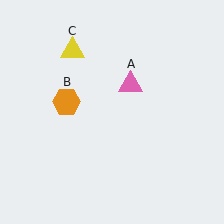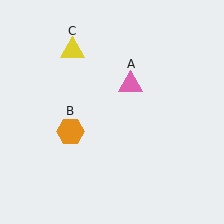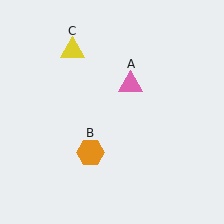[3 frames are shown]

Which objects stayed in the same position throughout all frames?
Pink triangle (object A) and yellow triangle (object C) remained stationary.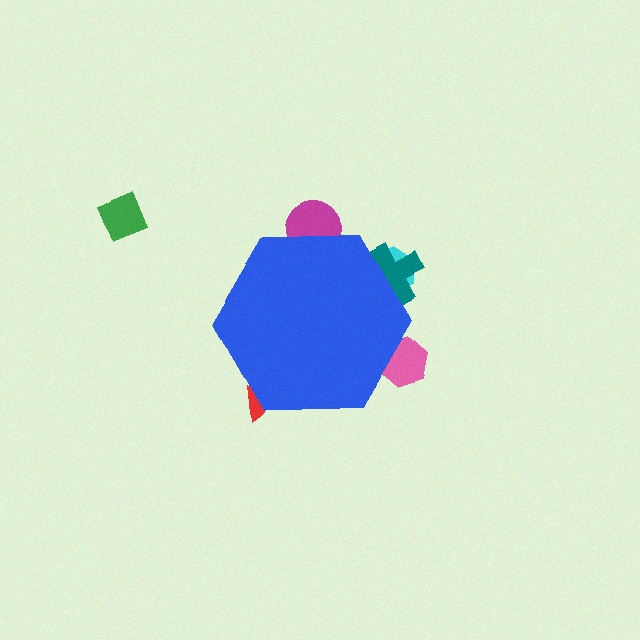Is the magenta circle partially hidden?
Yes, the magenta circle is partially hidden behind the blue hexagon.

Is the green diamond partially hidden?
No, the green diamond is fully visible.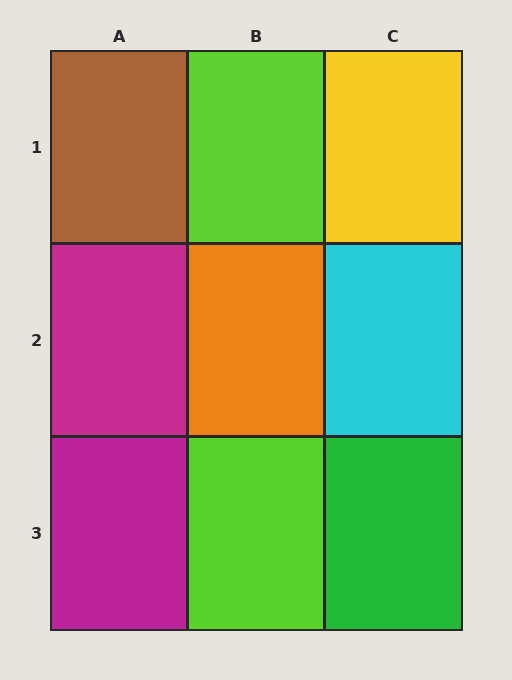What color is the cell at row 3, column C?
Green.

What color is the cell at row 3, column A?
Magenta.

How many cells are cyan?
1 cell is cyan.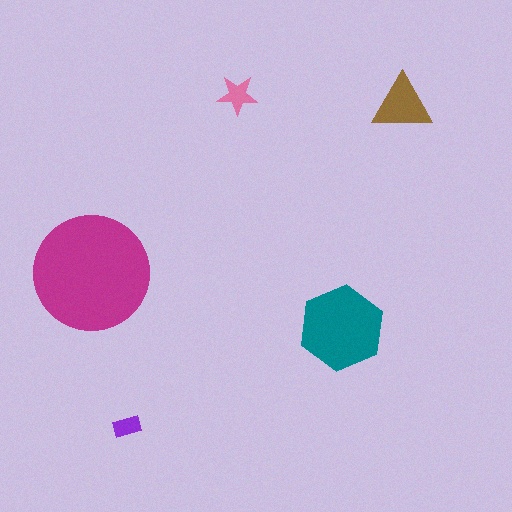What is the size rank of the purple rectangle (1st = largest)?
5th.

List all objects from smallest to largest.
The purple rectangle, the pink star, the brown triangle, the teal hexagon, the magenta circle.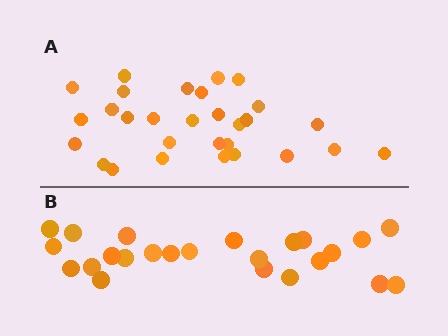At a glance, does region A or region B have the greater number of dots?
Region A (the top region) has more dots.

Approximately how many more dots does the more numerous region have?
Region A has about 5 more dots than region B.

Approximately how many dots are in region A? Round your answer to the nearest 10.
About 30 dots. (The exact count is 29, which rounds to 30.)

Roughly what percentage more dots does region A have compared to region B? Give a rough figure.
About 20% more.